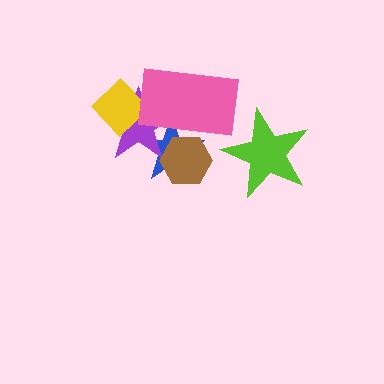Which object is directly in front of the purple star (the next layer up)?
The yellow diamond is directly in front of the purple star.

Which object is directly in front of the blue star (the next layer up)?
The purple star is directly in front of the blue star.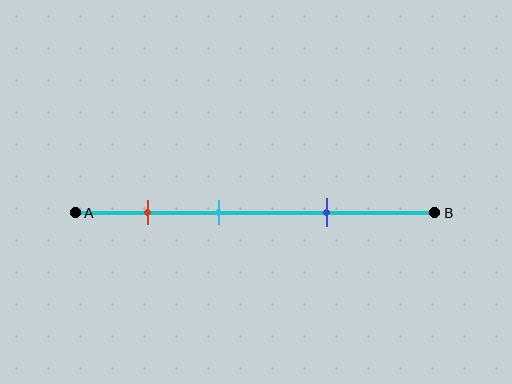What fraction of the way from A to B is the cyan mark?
The cyan mark is approximately 40% (0.4) of the way from A to B.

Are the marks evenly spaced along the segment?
Yes, the marks are approximately evenly spaced.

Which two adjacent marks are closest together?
The red and cyan marks are the closest adjacent pair.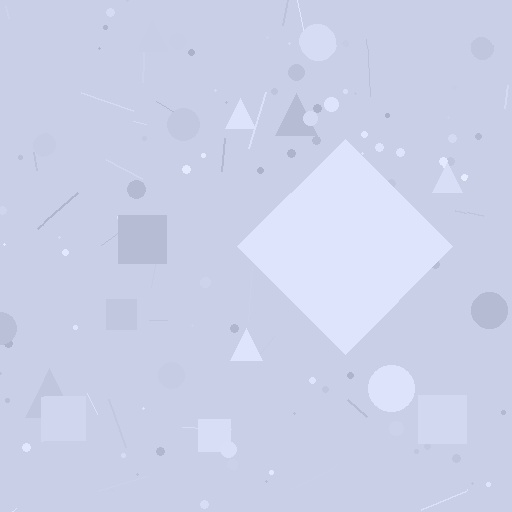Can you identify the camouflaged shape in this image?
The camouflaged shape is a diamond.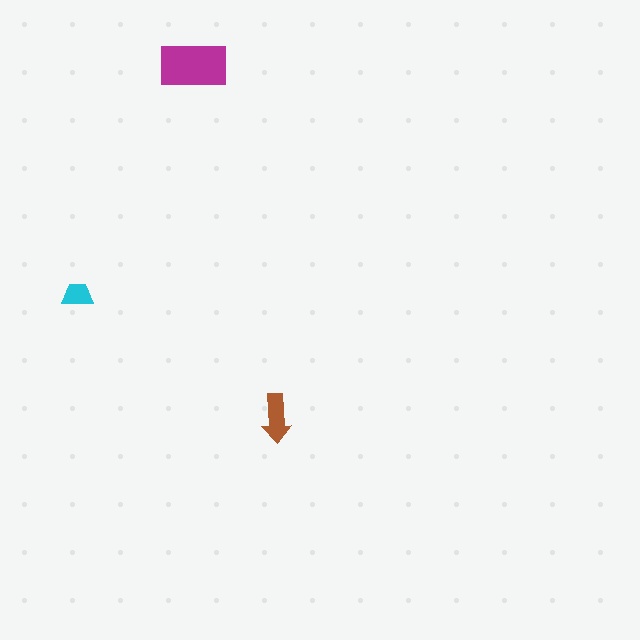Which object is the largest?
The magenta rectangle.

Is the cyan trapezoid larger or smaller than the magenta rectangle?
Smaller.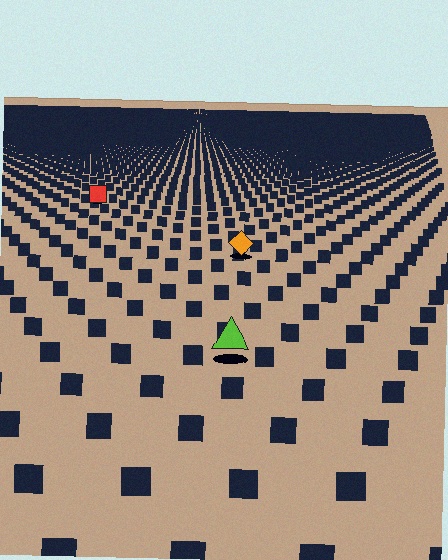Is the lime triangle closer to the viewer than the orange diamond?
Yes. The lime triangle is closer — you can tell from the texture gradient: the ground texture is coarser near it.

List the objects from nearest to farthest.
From nearest to farthest: the lime triangle, the orange diamond, the red square.